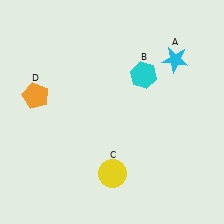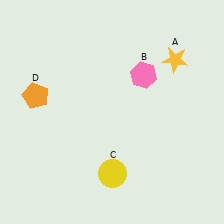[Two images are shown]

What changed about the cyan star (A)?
In Image 1, A is cyan. In Image 2, it changed to yellow.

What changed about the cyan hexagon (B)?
In Image 1, B is cyan. In Image 2, it changed to pink.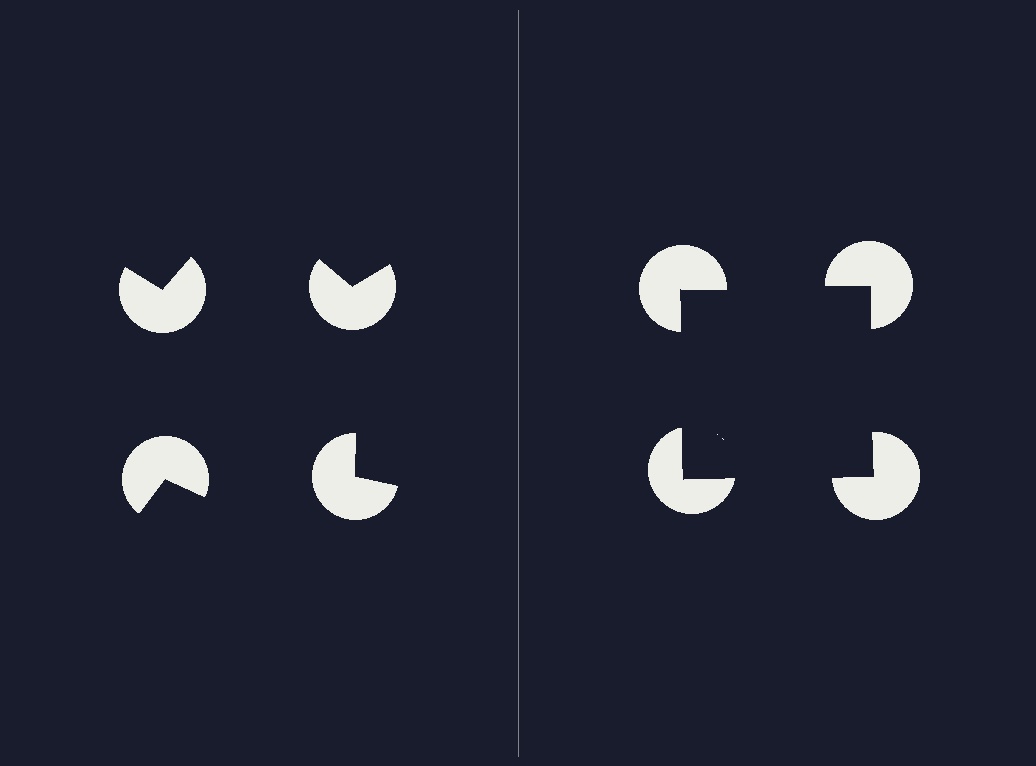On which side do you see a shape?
An illusory square appears on the right side. On the left side the wedge cuts are rotated, so no coherent shape forms.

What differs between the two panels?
The pac-man discs are positioned identically on both sides; only the wedge orientations differ. On the right they align to a square; on the left they are misaligned.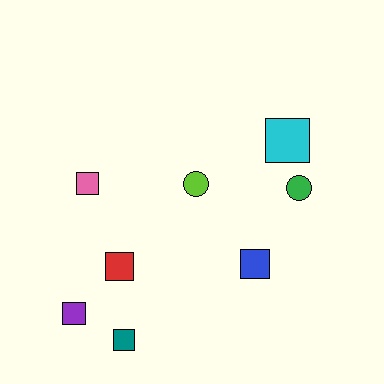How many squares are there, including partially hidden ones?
There are 6 squares.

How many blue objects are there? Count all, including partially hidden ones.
There is 1 blue object.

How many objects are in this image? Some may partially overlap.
There are 8 objects.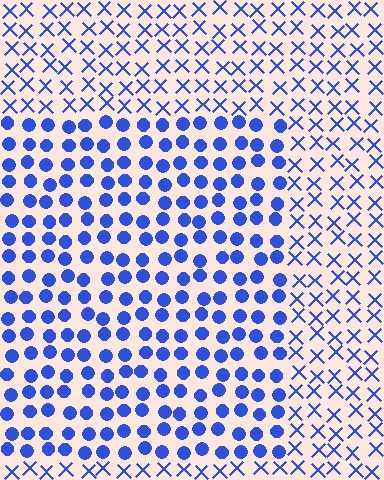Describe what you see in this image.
The image is filled with small blue elements arranged in a uniform grid. A rectangle-shaped region contains circles, while the surrounding area contains X marks. The boundary is defined purely by the change in element shape.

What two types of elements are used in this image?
The image uses circles inside the rectangle region and X marks outside it.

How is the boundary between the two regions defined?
The boundary is defined by a change in element shape: circles inside vs. X marks outside. All elements share the same color and spacing.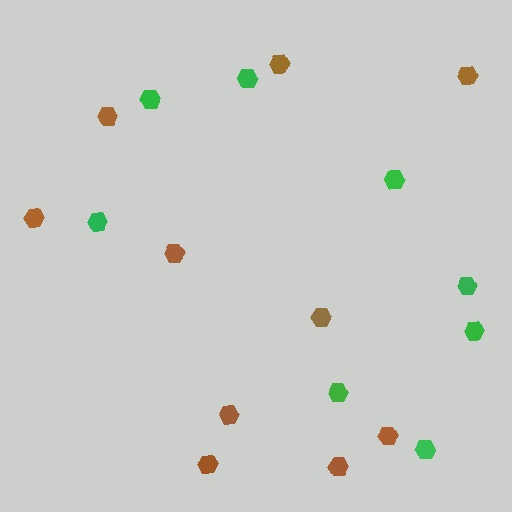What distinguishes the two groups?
There are 2 groups: one group of green hexagons (8) and one group of brown hexagons (10).